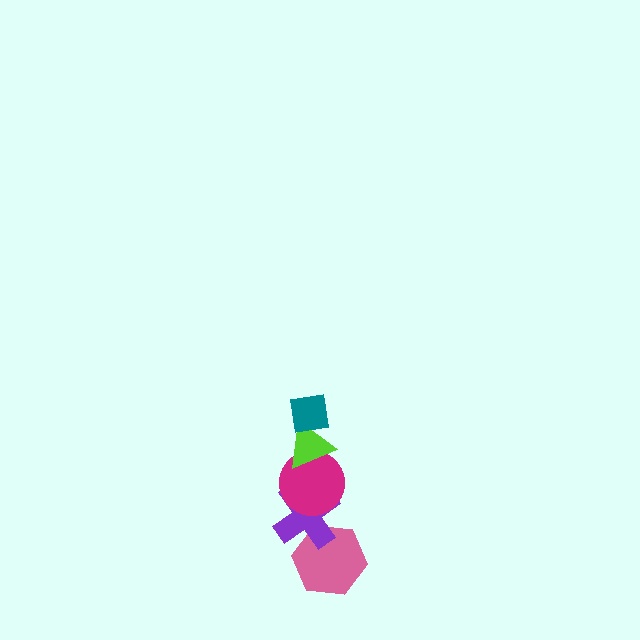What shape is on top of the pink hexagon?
The purple cross is on top of the pink hexagon.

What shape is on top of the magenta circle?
The lime triangle is on top of the magenta circle.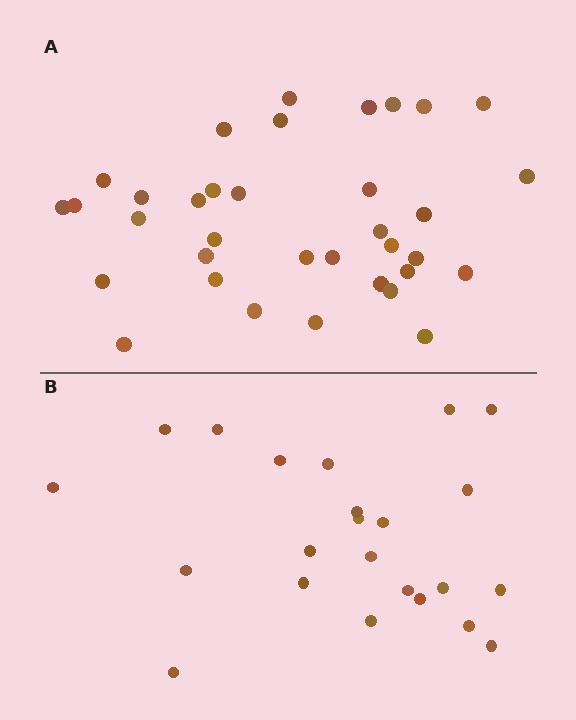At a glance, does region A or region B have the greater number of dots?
Region A (the top region) has more dots.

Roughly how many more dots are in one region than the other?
Region A has roughly 12 or so more dots than region B.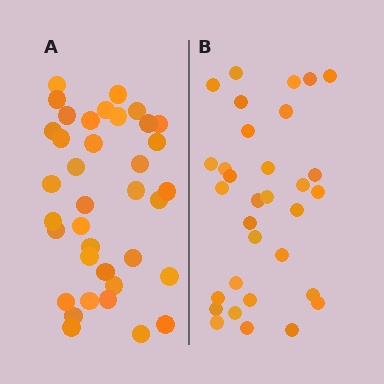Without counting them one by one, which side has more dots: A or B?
Region A (the left region) has more dots.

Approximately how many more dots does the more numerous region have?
Region A has about 5 more dots than region B.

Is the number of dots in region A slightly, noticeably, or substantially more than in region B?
Region A has only slightly more — the two regions are fairly close. The ratio is roughly 1.2 to 1.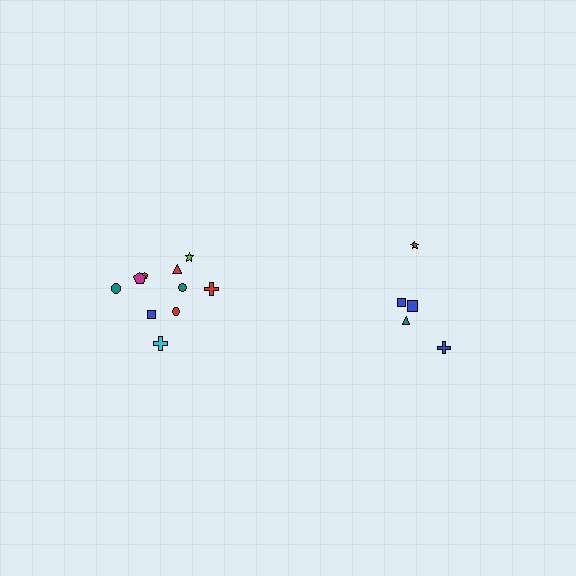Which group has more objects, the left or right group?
The left group.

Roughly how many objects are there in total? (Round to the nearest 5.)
Roughly 15 objects in total.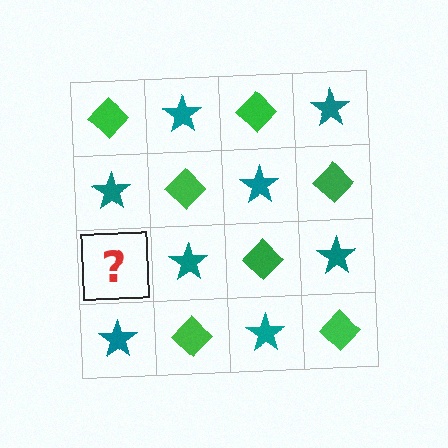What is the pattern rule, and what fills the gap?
The rule is that it alternates green diamond and teal star in a checkerboard pattern. The gap should be filled with a green diamond.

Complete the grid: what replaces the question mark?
The question mark should be replaced with a green diamond.